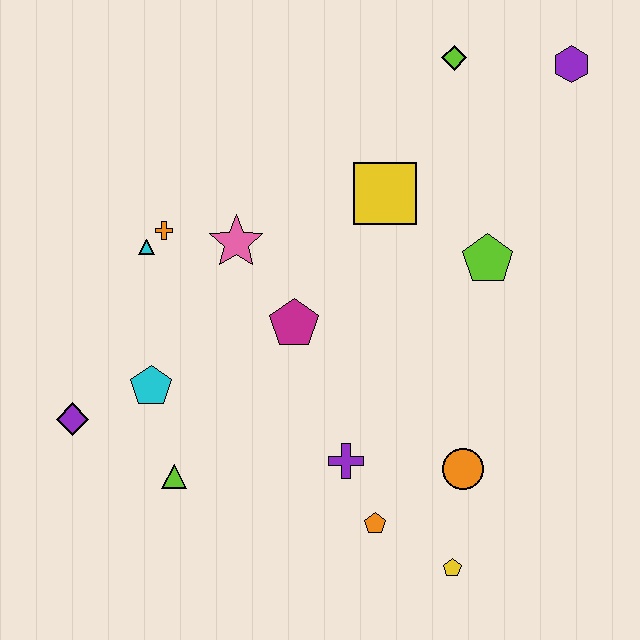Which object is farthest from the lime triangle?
The purple hexagon is farthest from the lime triangle.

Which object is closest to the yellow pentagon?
The orange pentagon is closest to the yellow pentagon.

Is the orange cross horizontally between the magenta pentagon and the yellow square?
No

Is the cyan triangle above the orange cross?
No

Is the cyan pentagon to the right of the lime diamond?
No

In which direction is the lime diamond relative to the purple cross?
The lime diamond is above the purple cross.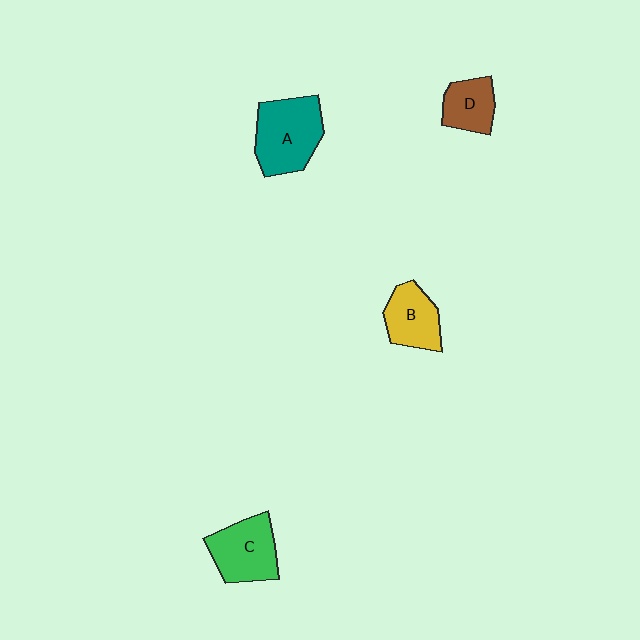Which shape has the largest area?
Shape A (teal).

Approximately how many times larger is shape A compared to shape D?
Approximately 1.8 times.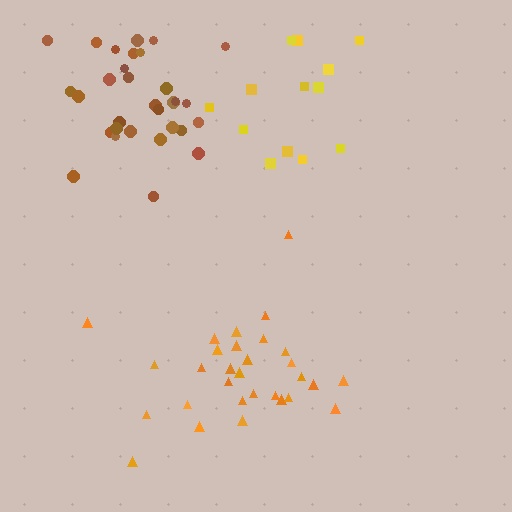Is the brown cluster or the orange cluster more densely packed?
Brown.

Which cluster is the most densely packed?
Brown.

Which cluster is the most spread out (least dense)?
Yellow.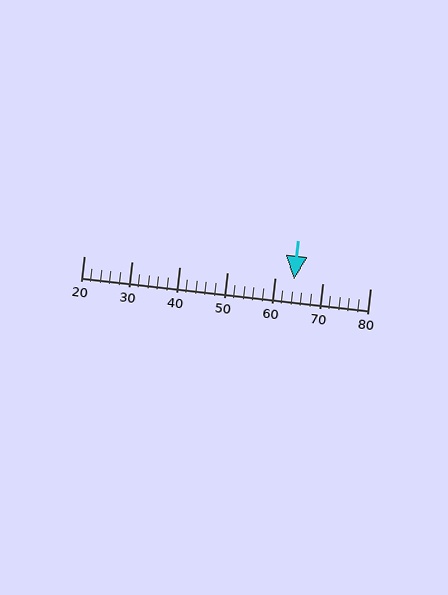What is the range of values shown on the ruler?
The ruler shows values from 20 to 80.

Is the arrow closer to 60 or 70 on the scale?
The arrow is closer to 60.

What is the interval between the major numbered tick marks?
The major tick marks are spaced 10 units apart.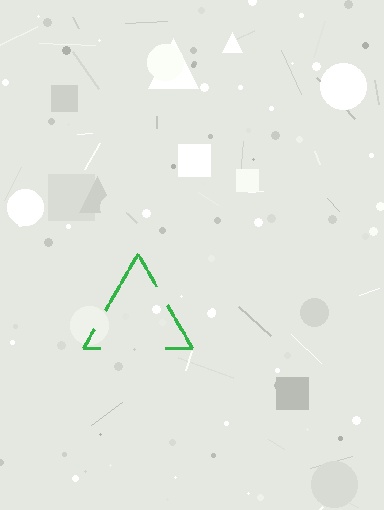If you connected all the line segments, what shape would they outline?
They would outline a triangle.